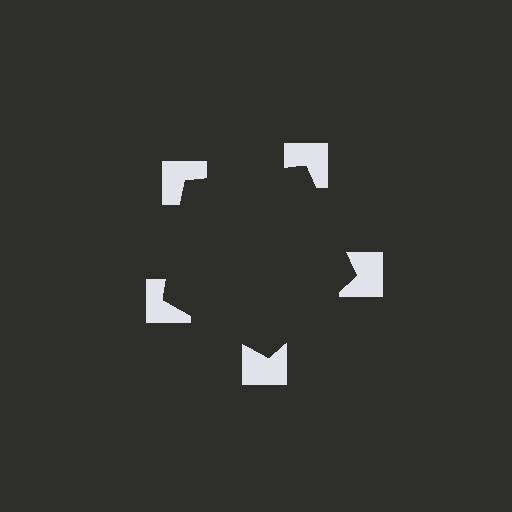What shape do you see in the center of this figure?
An illusory pentagon — its edges are inferred from the aligned wedge cuts in the notched squares, not physically drawn.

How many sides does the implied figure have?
5 sides.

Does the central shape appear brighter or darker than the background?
It typically appears slightly darker than the background, even though no actual brightness change is drawn.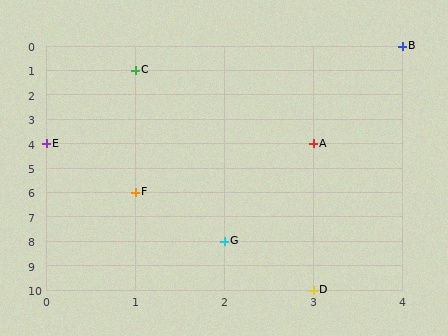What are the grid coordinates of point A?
Point A is at grid coordinates (3, 4).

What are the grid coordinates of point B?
Point B is at grid coordinates (4, 0).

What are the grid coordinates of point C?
Point C is at grid coordinates (1, 1).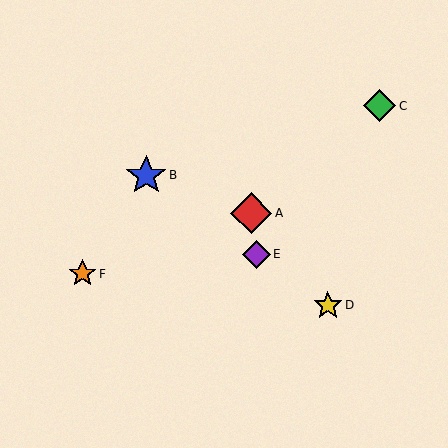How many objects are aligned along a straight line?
3 objects (B, D, E) are aligned along a straight line.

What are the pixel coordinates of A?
Object A is at (251, 213).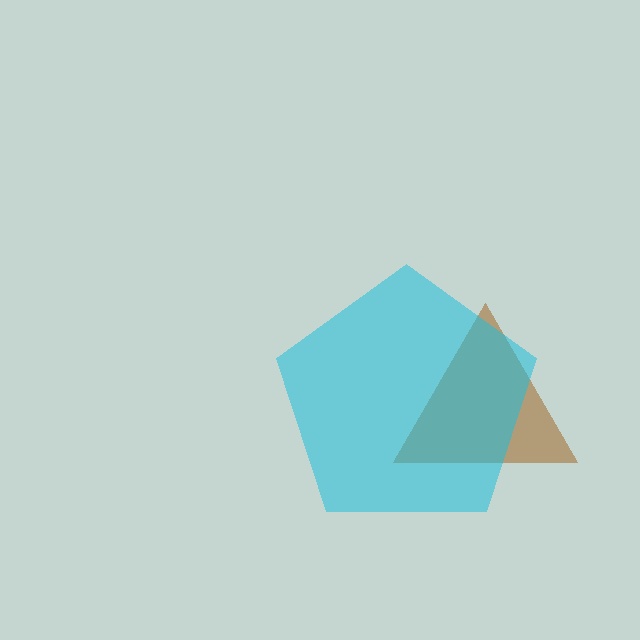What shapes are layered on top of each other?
The layered shapes are: a brown triangle, a cyan pentagon.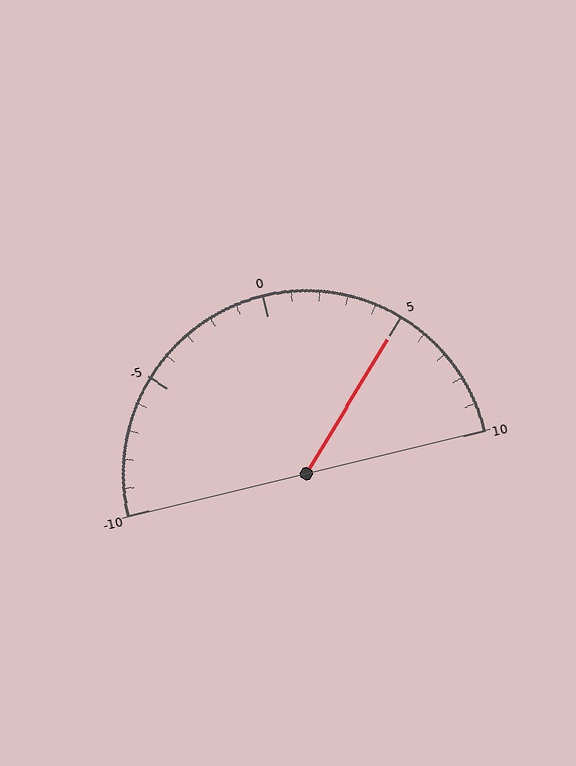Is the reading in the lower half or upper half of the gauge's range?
The reading is in the upper half of the range (-10 to 10).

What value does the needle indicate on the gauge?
The needle indicates approximately 5.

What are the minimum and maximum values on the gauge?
The gauge ranges from -10 to 10.